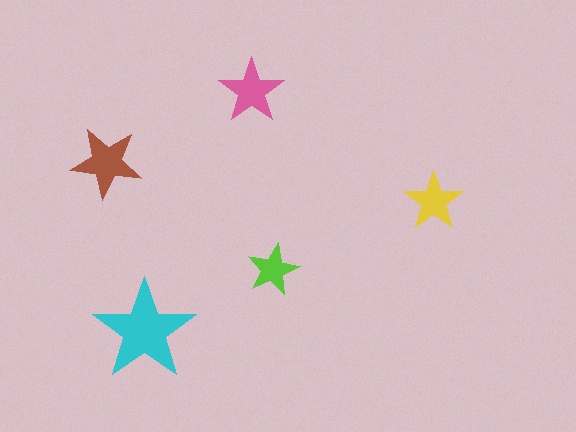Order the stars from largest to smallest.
the cyan one, the brown one, the pink one, the yellow one, the lime one.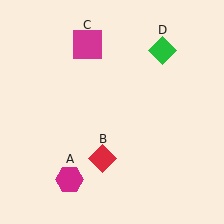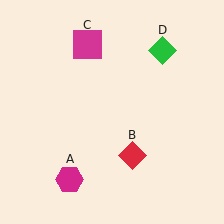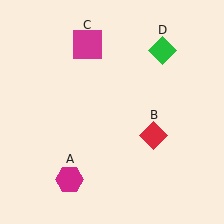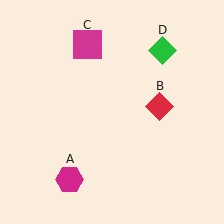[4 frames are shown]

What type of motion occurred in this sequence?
The red diamond (object B) rotated counterclockwise around the center of the scene.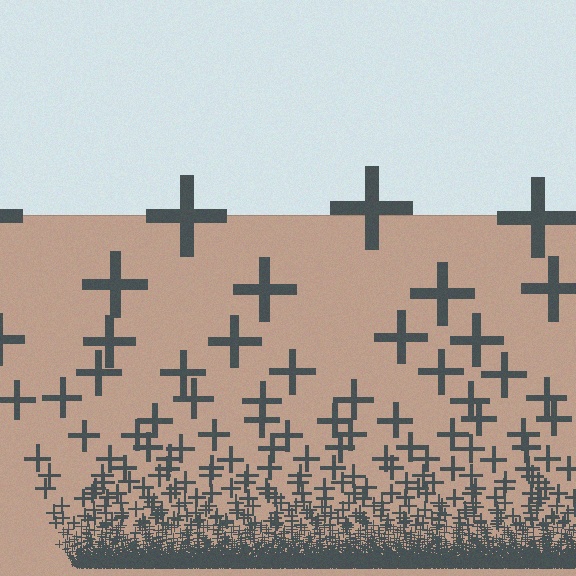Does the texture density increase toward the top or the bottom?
Density increases toward the bottom.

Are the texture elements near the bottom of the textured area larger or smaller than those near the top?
Smaller. The gradient is inverted — elements near the bottom are smaller and denser.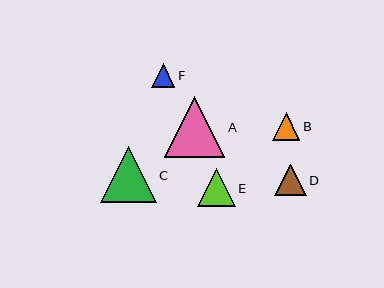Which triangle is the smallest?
Triangle F is the smallest with a size of approximately 23 pixels.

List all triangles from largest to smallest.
From largest to smallest: A, C, E, D, B, F.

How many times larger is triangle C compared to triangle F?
Triangle C is approximately 2.4 times the size of triangle F.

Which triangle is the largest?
Triangle A is the largest with a size of approximately 61 pixels.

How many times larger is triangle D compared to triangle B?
Triangle D is approximately 1.1 times the size of triangle B.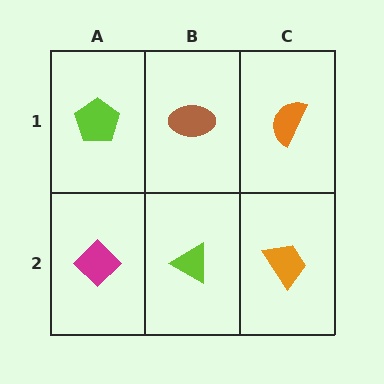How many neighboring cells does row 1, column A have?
2.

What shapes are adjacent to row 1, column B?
A lime triangle (row 2, column B), a lime pentagon (row 1, column A), an orange semicircle (row 1, column C).